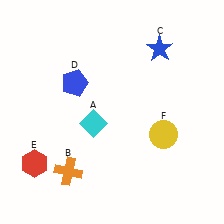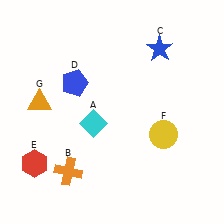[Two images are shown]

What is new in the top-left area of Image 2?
An orange triangle (G) was added in the top-left area of Image 2.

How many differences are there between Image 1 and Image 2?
There is 1 difference between the two images.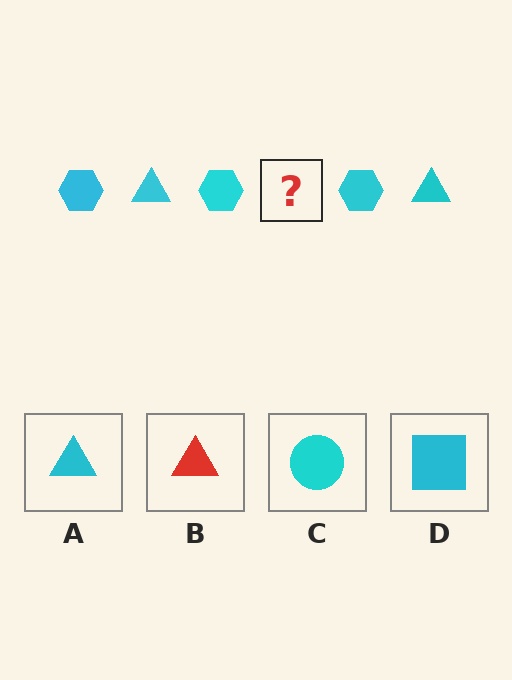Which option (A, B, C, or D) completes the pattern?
A.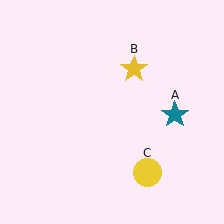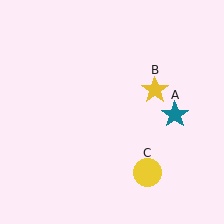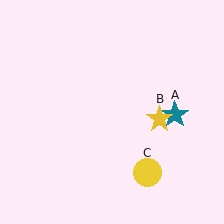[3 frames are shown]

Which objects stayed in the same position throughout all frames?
Teal star (object A) and yellow circle (object C) remained stationary.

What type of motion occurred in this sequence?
The yellow star (object B) rotated clockwise around the center of the scene.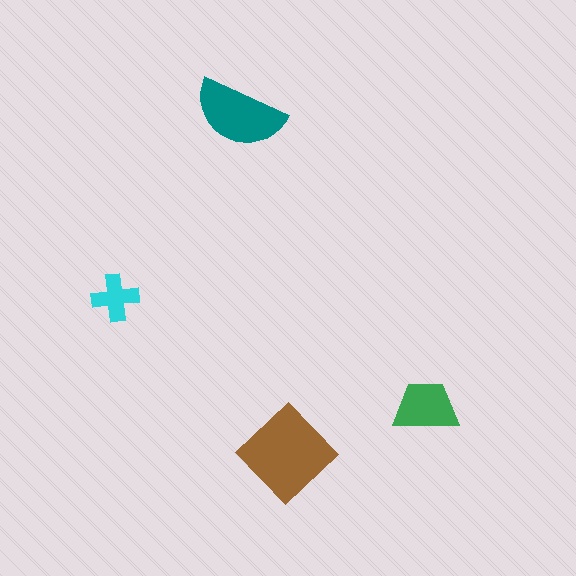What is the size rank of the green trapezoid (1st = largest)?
3rd.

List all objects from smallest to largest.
The cyan cross, the green trapezoid, the teal semicircle, the brown diamond.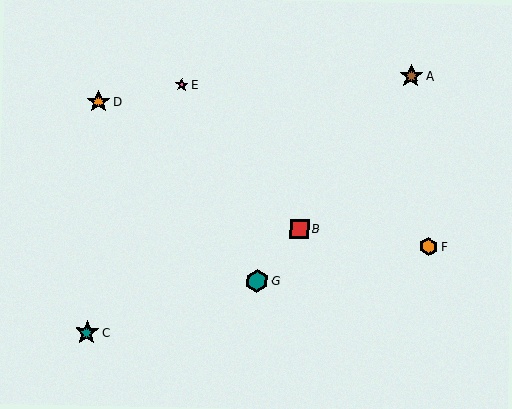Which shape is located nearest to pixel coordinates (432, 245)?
The orange hexagon (labeled F) at (429, 247) is nearest to that location.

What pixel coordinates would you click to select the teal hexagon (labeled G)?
Click at (257, 281) to select the teal hexagon G.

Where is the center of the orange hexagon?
The center of the orange hexagon is at (429, 247).